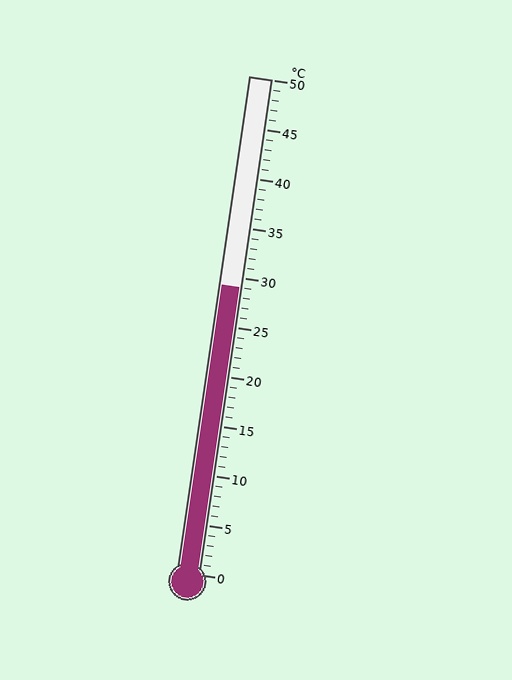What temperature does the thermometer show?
The thermometer shows approximately 29°C.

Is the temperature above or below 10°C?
The temperature is above 10°C.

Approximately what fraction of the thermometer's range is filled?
The thermometer is filled to approximately 60% of its range.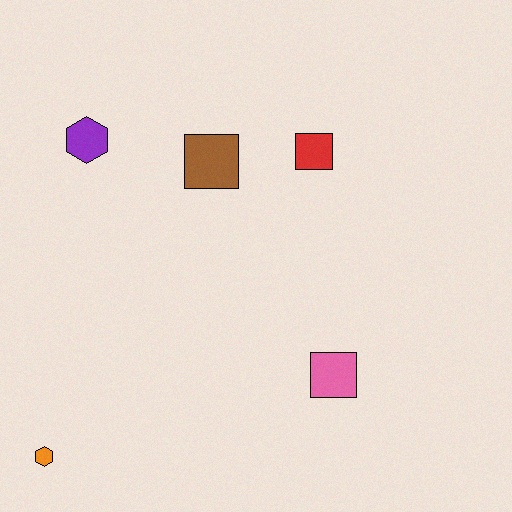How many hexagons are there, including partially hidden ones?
There are 2 hexagons.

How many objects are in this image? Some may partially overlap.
There are 5 objects.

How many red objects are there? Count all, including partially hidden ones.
There is 1 red object.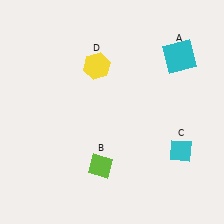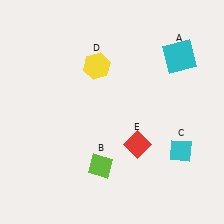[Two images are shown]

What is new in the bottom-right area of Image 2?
A red diamond (E) was added in the bottom-right area of Image 2.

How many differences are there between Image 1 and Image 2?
There is 1 difference between the two images.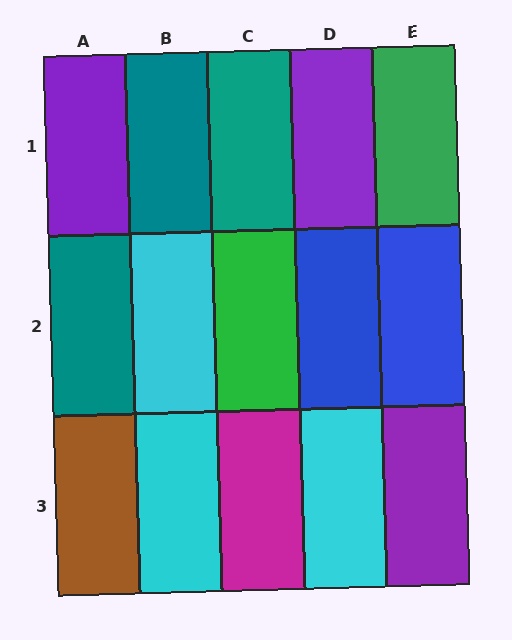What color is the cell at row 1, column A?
Purple.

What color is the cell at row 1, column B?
Teal.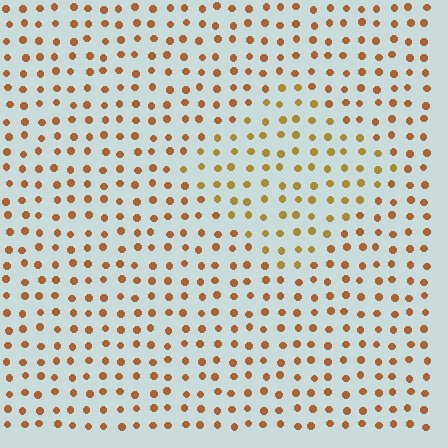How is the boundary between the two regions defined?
The boundary is defined purely by a slight shift in hue (about 22 degrees). Spacing, size, and orientation are identical on both sides.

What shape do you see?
I see a diamond.